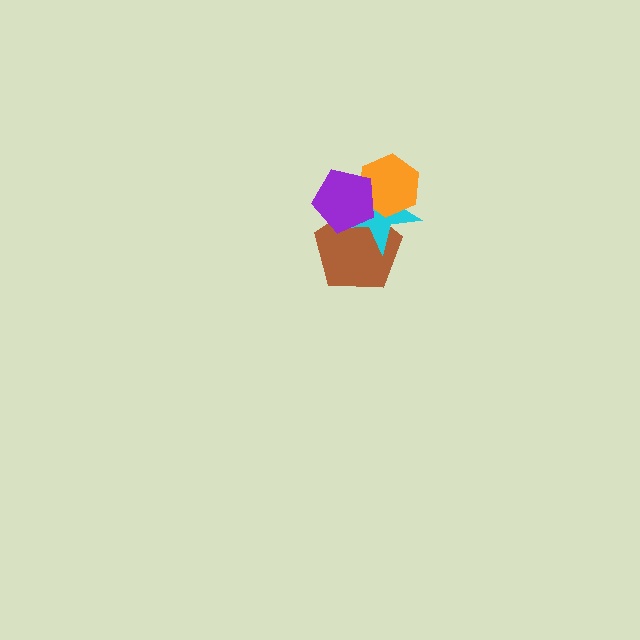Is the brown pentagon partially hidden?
Yes, it is partially covered by another shape.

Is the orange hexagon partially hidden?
Yes, it is partially covered by another shape.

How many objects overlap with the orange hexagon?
3 objects overlap with the orange hexagon.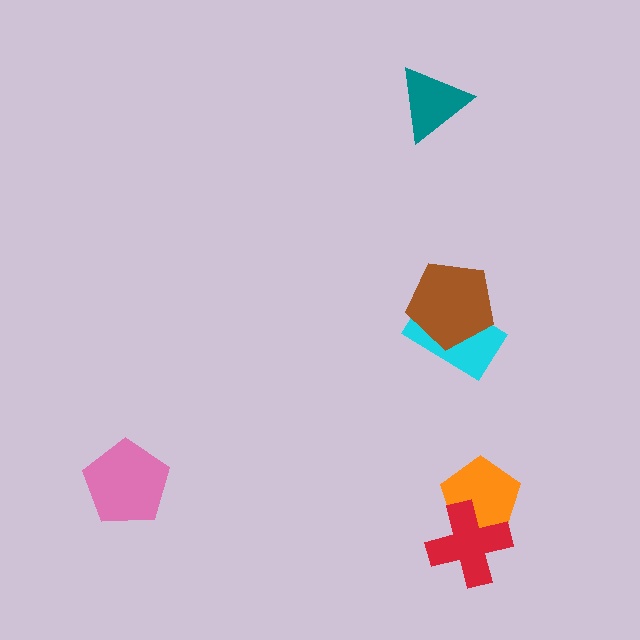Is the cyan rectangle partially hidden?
Yes, it is partially covered by another shape.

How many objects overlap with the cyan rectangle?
1 object overlaps with the cyan rectangle.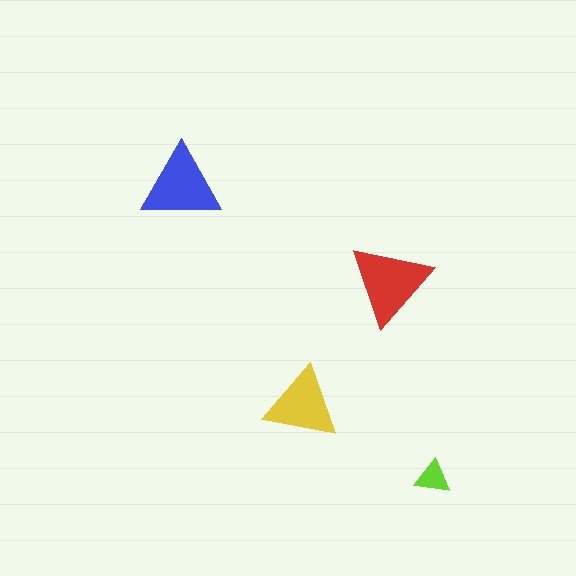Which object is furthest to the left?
The blue triangle is leftmost.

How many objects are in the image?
There are 4 objects in the image.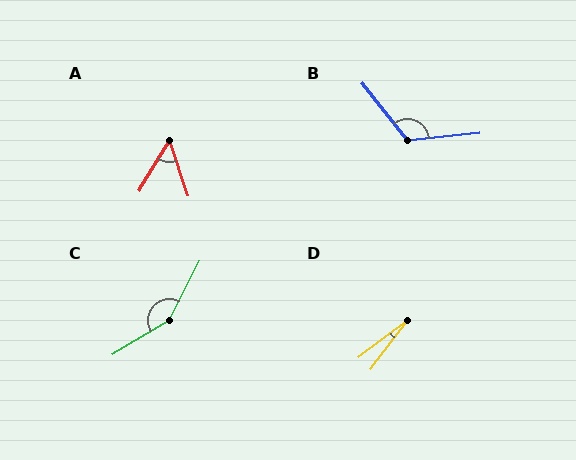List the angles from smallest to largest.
D (16°), A (49°), B (123°), C (148°).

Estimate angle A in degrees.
Approximately 49 degrees.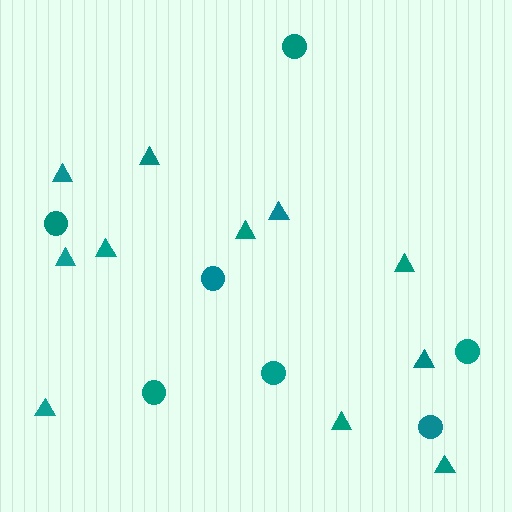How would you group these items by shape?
There are 2 groups: one group of triangles (11) and one group of circles (7).